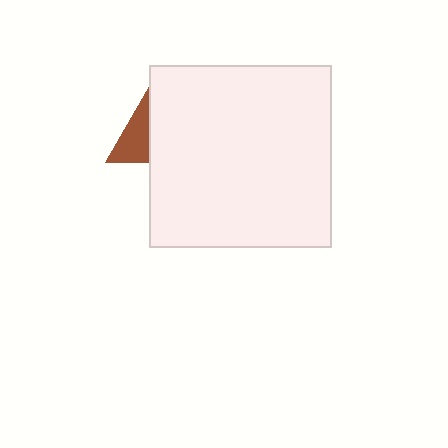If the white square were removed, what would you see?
You would see the complete brown triangle.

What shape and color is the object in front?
The object in front is a white square.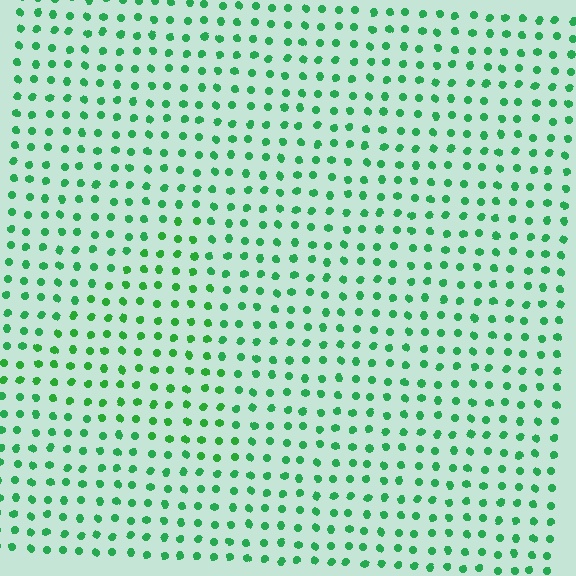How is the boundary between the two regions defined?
The boundary is defined purely by a slight shift in hue (about 15 degrees). Spacing, size, and orientation are identical on both sides.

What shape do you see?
I see a triangle.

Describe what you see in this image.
The image is filled with small green elements in a uniform arrangement. A triangle-shaped region is visible where the elements are tinted to a slightly different hue, forming a subtle color boundary.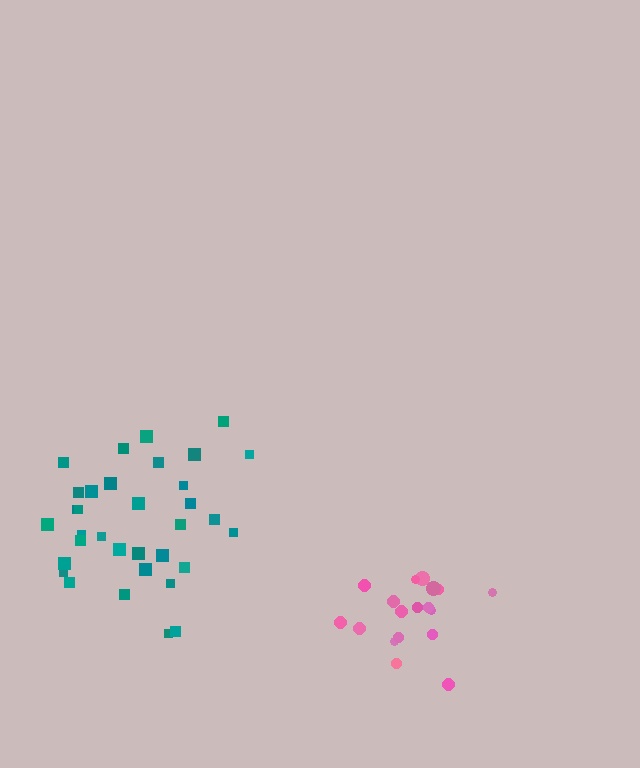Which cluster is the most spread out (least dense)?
Teal.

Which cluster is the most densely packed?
Pink.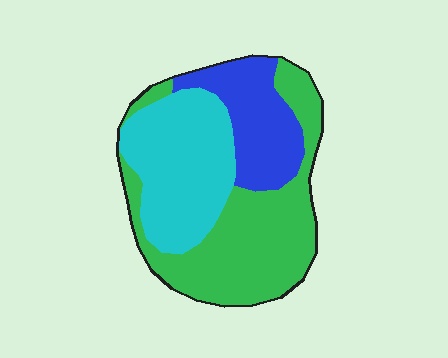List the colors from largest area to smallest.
From largest to smallest: green, cyan, blue.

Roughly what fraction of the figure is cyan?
Cyan takes up between a third and a half of the figure.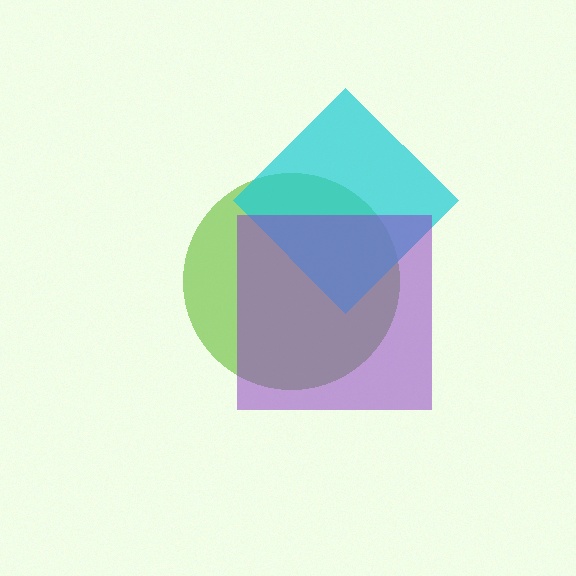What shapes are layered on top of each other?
The layered shapes are: a lime circle, a cyan diamond, a purple square.